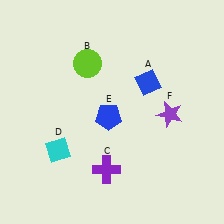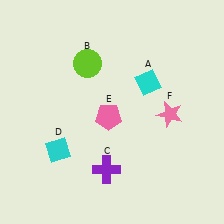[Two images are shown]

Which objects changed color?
A changed from blue to cyan. E changed from blue to pink. F changed from purple to pink.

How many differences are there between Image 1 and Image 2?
There are 3 differences between the two images.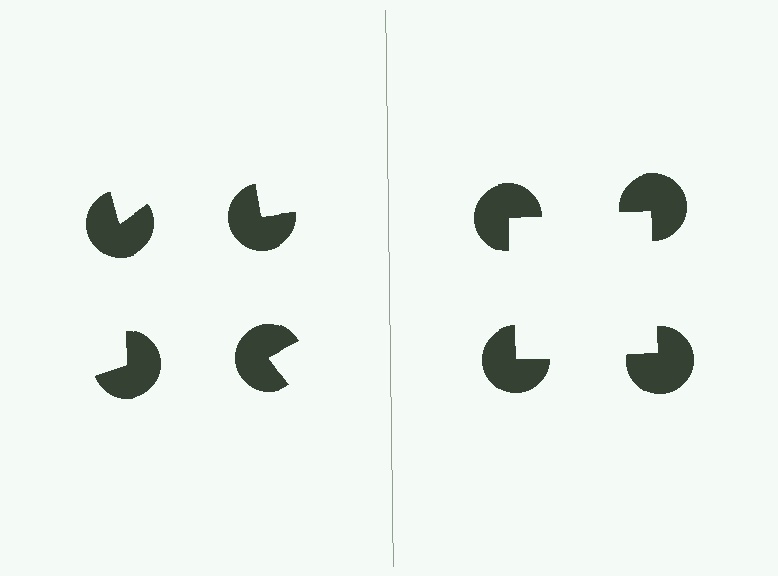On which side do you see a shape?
An illusory square appears on the right side. On the left side the wedge cuts are rotated, so no coherent shape forms.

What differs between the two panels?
The pac-man discs are positioned identically on both sides; only the wedge orientations differ. On the right they align to a square; on the left they are misaligned.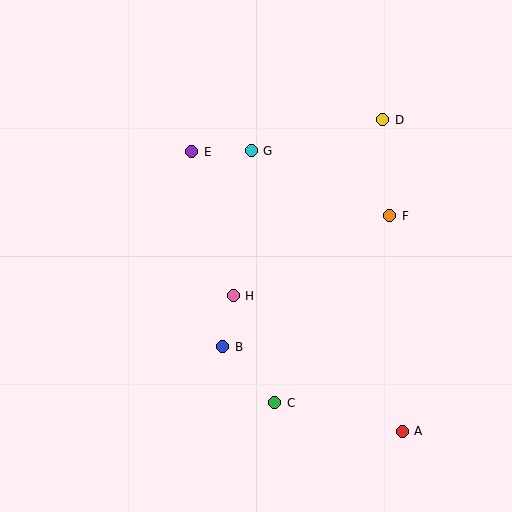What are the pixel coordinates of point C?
Point C is at (275, 403).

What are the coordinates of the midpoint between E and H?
The midpoint between E and H is at (213, 224).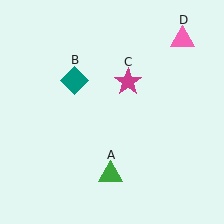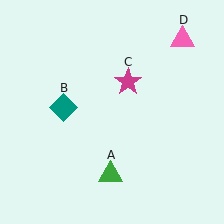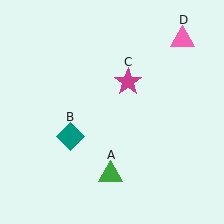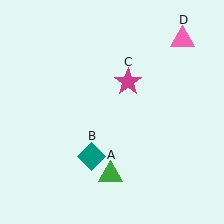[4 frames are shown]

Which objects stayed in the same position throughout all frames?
Green triangle (object A) and magenta star (object C) and pink triangle (object D) remained stationary.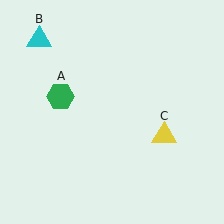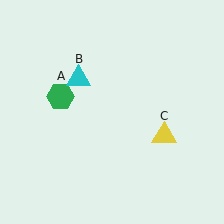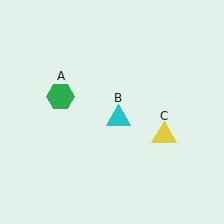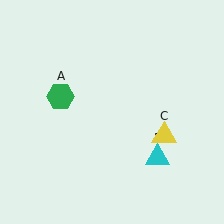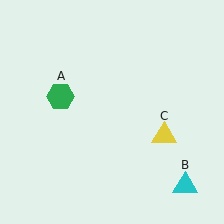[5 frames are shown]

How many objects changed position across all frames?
1 object changed position: cyan triangle (object B).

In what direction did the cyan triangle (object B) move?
The cyan triangle (object B) moved down and to the right.